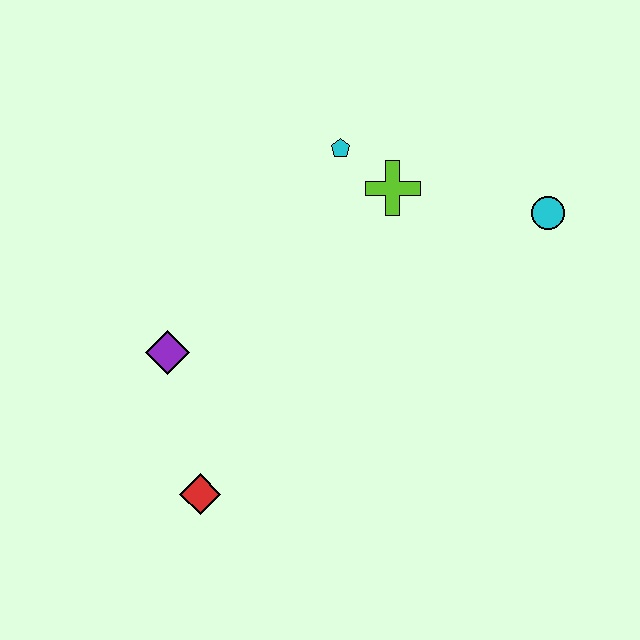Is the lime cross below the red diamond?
No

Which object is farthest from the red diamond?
The cyan circle is farthest from the red diamond.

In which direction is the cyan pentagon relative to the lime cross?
The cyan pentagon is to the left of the lime cross.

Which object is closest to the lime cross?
The cyan pentagon is closest to the lime cross.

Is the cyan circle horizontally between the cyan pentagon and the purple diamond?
No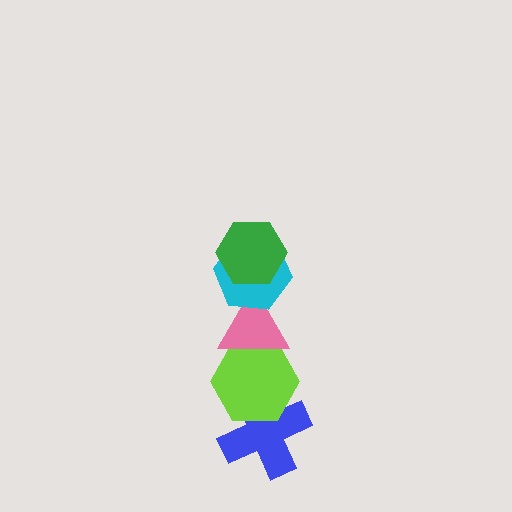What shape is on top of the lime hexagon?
The pink triangle is on top of the lime hexagon.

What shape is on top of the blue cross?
The lime hexagon is on top of the blue cross.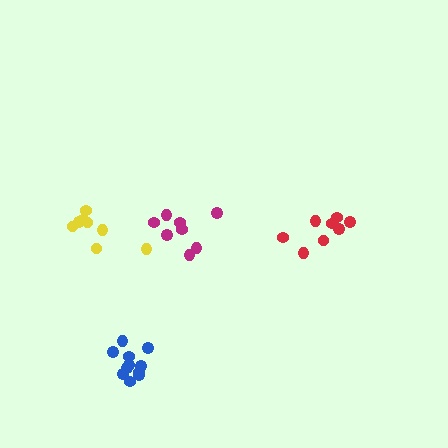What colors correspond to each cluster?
The clusters are colored: magenta, blue, yellow, red.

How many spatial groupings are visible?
There are 4 spatial groupings.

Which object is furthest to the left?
The yellow cluster is leftmost.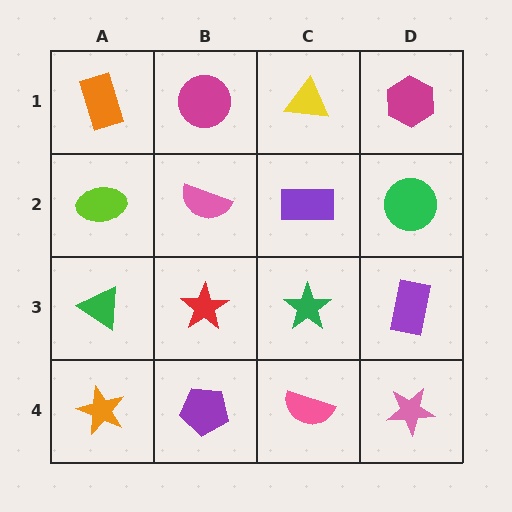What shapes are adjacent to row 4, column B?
A red star (row 3, column B), an orange star (row 4, column A), a pink semicircle (row 4, column C).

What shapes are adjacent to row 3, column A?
A lime ellipse (row 2, column A), an orange star (row 4, column A), a red star (row 3, column B).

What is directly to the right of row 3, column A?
A red star.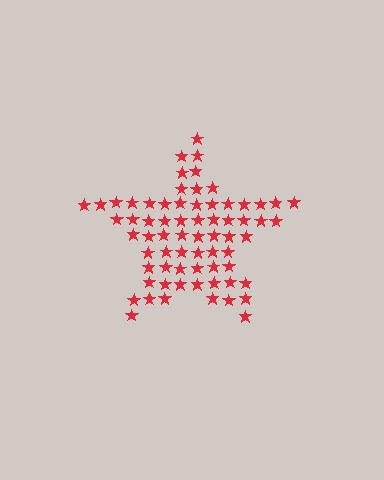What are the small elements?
The small elements are stars.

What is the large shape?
The large shape is a star.